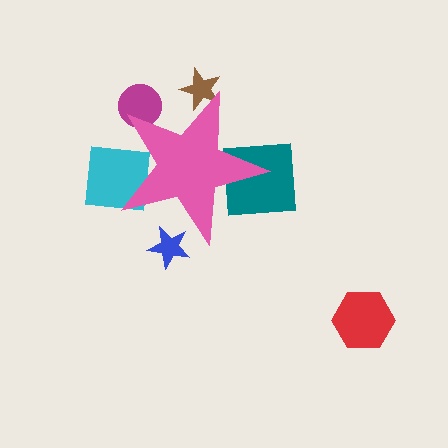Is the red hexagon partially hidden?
No, the red hexagon is fully visible.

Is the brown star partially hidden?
Yes, the brown star is partially hidden behind the pink star.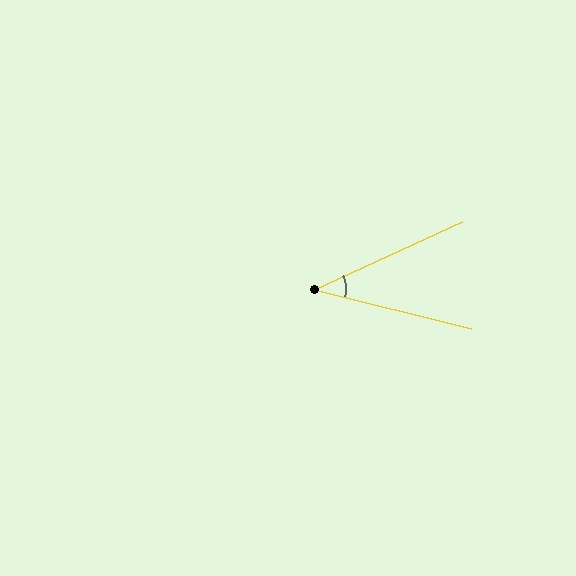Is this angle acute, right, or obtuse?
It is acute.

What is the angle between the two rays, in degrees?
Approximately 38 degrees.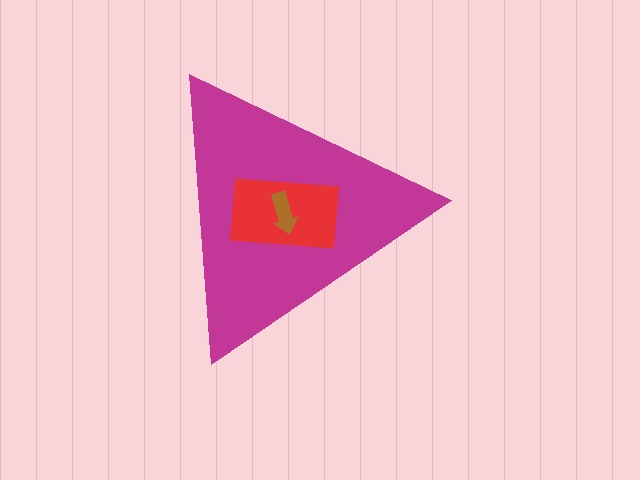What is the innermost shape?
The brown arrow.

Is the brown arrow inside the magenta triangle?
Yes.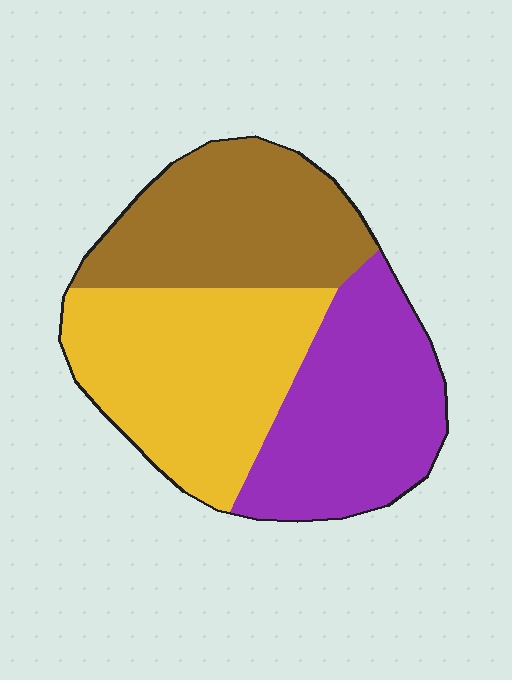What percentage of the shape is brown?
Brown covers 30% of the shape.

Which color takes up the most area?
Yellow, at roughly 35%.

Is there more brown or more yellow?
Yellow.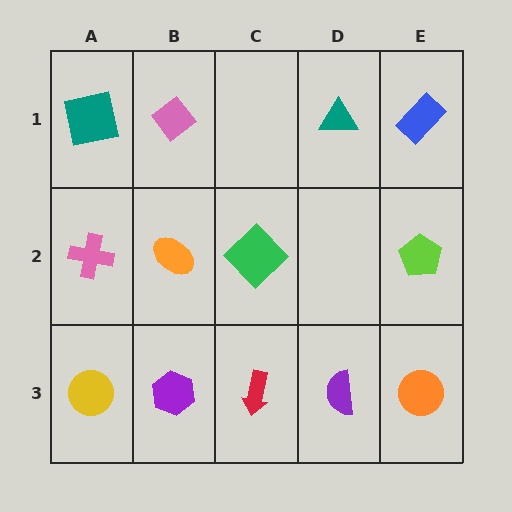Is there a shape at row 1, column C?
No, that cell is empty.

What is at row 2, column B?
An orange ellipse.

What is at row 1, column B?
A pink diamond.